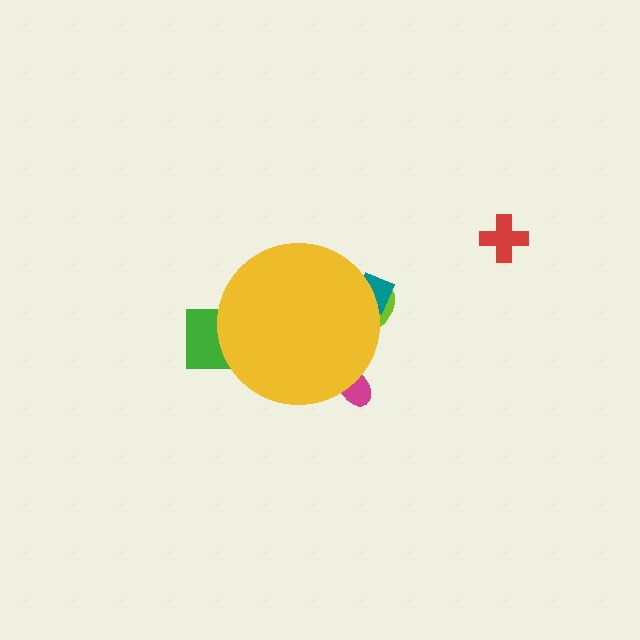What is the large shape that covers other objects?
A yellow circle.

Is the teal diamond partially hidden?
Yes, the teal diamond is partially hidden behind the yellow circle.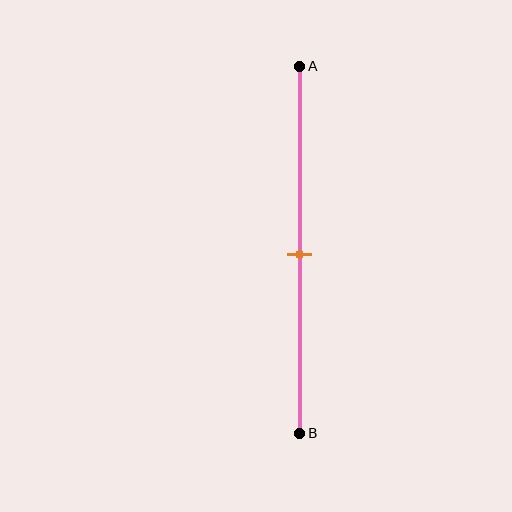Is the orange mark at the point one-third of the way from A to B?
No, the mark is at about 50% from A, not at the 33% one-third point.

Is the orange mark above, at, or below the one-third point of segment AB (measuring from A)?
The orange mark is below the one-third point of segment AB.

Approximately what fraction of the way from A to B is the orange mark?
The orange mark is approximately 50% of the way from A to B.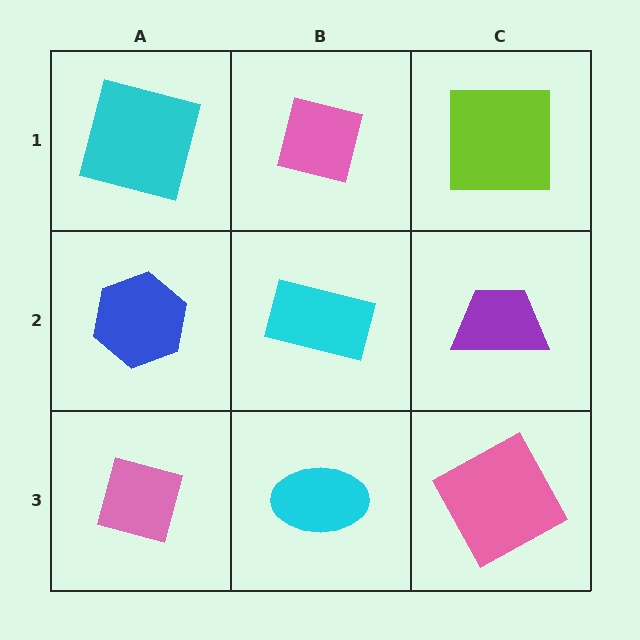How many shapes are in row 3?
3 shapes.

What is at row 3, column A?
A pink diamond.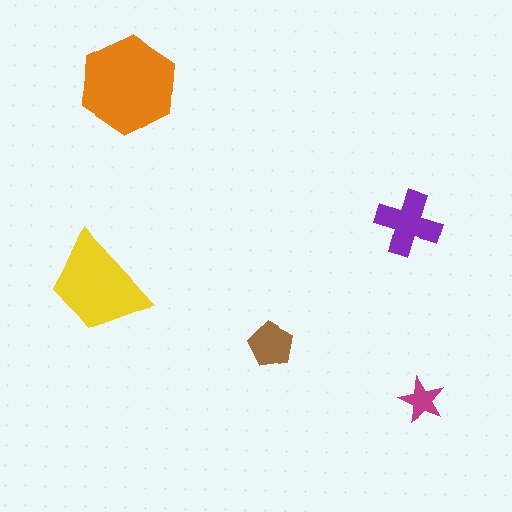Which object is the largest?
The orange hexagon.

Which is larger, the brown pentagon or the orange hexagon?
The orange hexagon.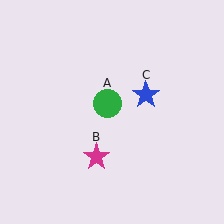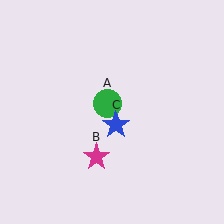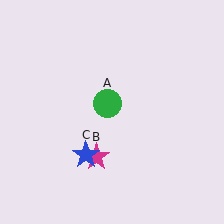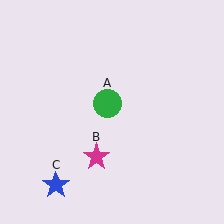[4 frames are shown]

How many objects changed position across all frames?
1 object changed position: blue star (object C).